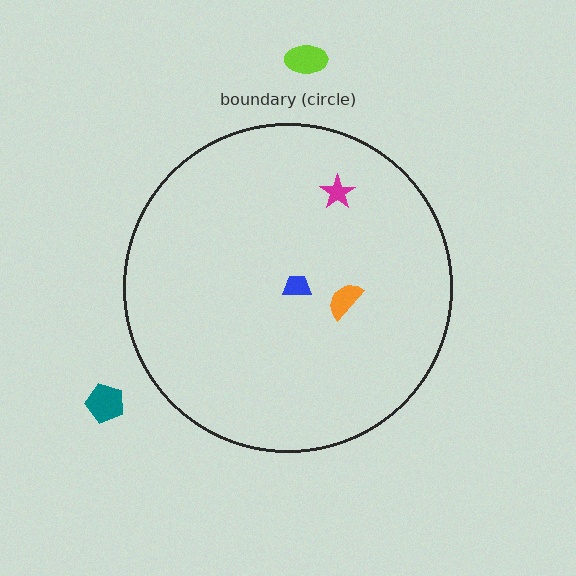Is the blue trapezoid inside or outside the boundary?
Inside.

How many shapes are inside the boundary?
3 inside, 2 outside.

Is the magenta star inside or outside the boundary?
Inside.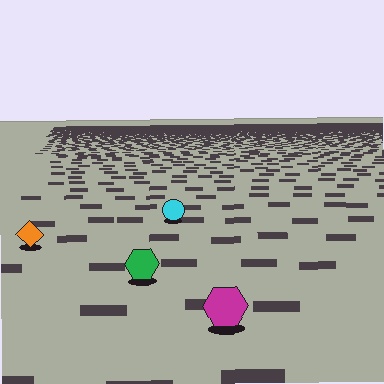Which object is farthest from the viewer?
The cyan circle is farthest from the viewer. It appears smaller and the ground texture around it is denser.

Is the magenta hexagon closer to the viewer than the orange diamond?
Yes. The magenta hexagon is closer — you can tell from the texture gradient: the ground texture is coarser near it.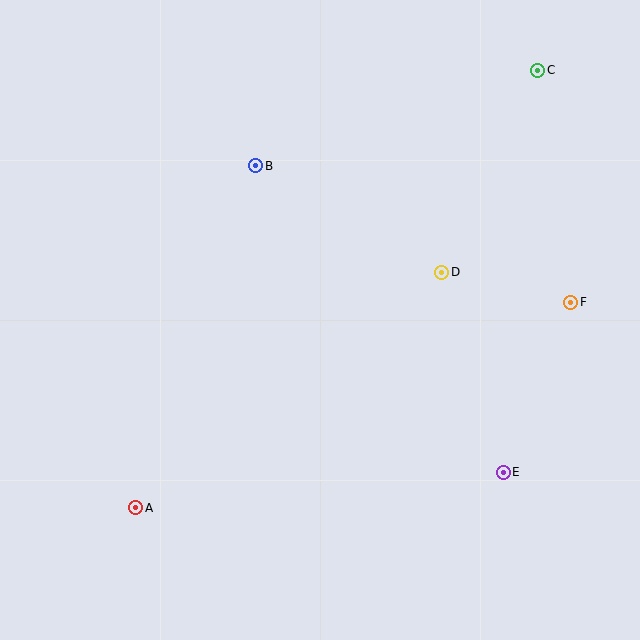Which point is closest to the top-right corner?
Point C is closest to the top-right corner.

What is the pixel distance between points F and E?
The distance between F and E is 183 pixels.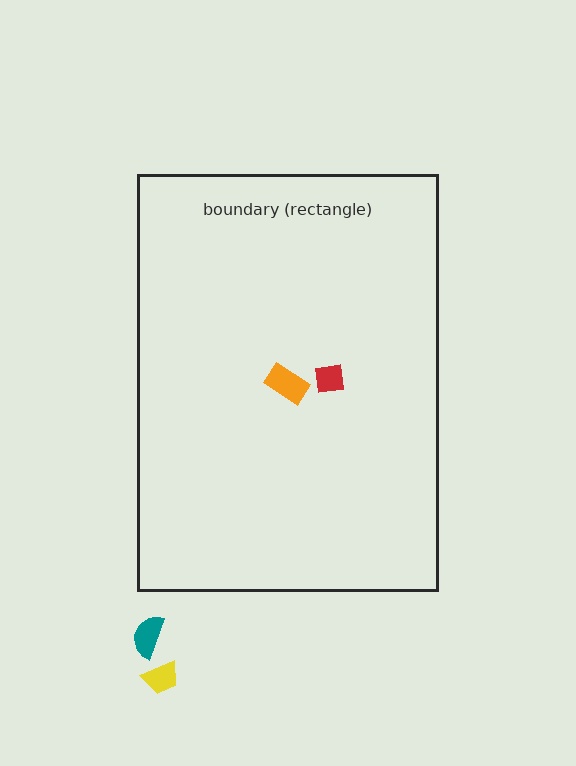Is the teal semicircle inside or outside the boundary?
Outside.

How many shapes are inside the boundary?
2 inside, 2 outside.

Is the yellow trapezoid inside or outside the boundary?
Outside.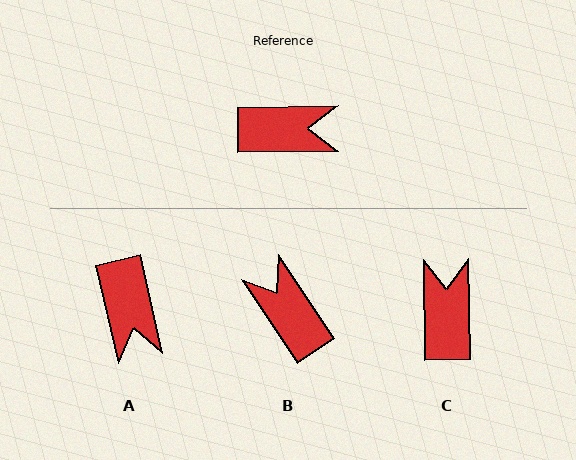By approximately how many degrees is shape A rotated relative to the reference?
Approximately 78 degrees clockwise.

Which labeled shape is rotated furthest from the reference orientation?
B, about 123 degrees away.